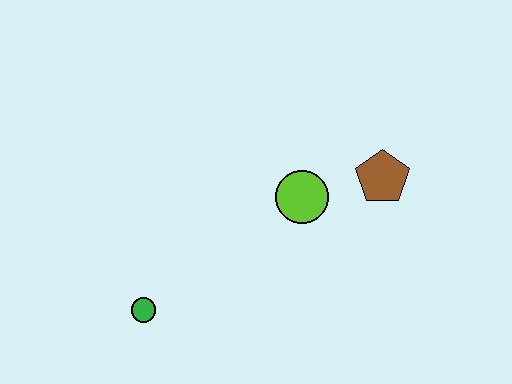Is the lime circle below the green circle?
No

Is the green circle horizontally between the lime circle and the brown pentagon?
No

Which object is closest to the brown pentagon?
The lime circle is closest to the brown pentagon.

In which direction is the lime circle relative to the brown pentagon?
The lime circle is to the left of the brown pentagon.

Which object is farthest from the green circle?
The brown pentagon is farthest from the green circle.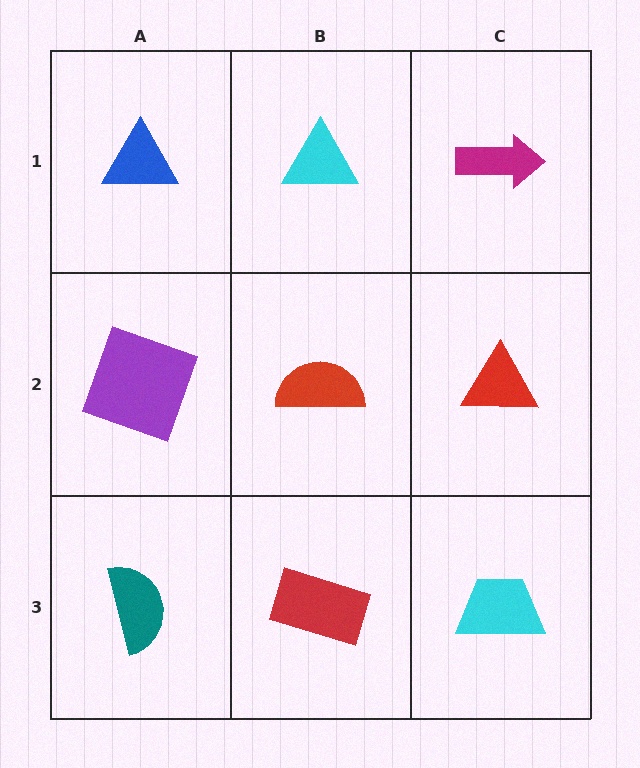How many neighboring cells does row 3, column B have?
3.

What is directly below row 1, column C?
A red triangle.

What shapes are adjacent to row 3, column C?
A red triangle (row 2, column C), a red rectangle (row 3, column B).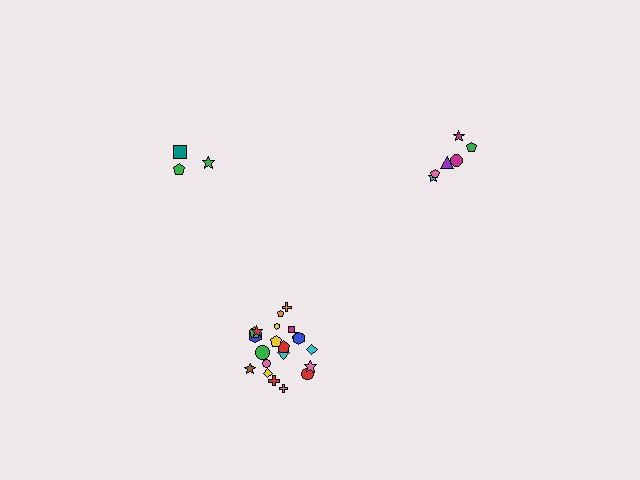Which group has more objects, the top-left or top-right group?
The top-right group.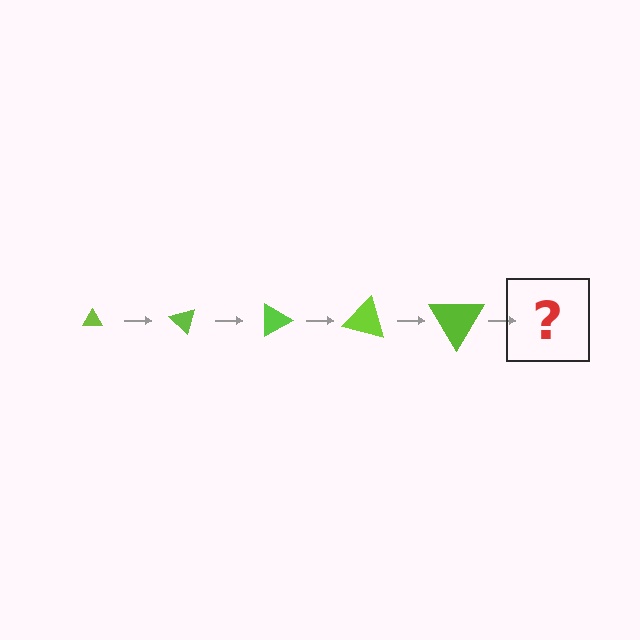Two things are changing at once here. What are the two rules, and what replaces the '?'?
The two rules are that the triangle grows larger each step and it rotates 45 degrees each step. The '?' should be a triangle, larger than the previous one and rotated 225 degrees from the start.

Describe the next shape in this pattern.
It should be a triangle, larger than the previous one and rotated 225 degrees from the start.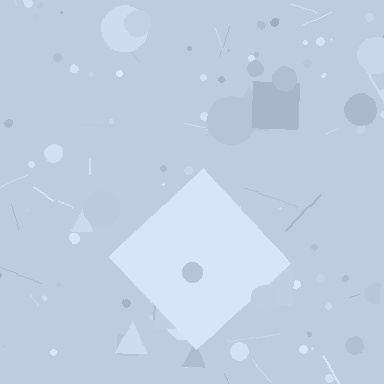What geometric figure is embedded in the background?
A diamond is embedded in the background.